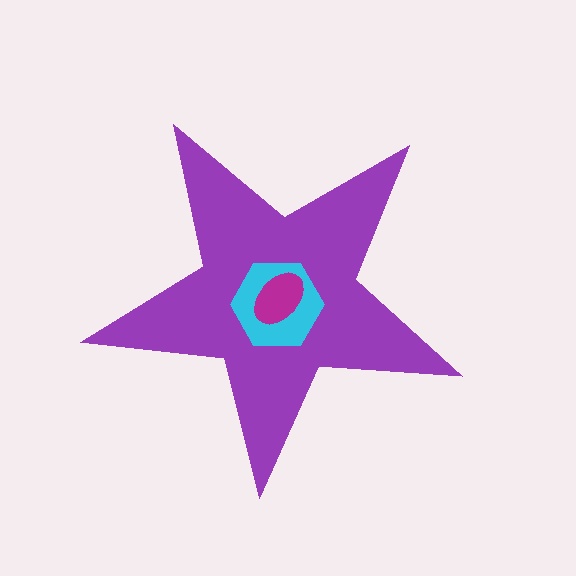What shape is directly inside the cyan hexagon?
The magenta ellipse.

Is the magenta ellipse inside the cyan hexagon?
Yes.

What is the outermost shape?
The purple star.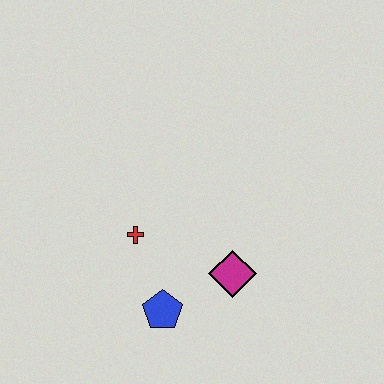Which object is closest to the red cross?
The blue pentagon is closest to the red cross.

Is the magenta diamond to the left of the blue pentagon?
No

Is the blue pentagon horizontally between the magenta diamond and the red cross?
Yes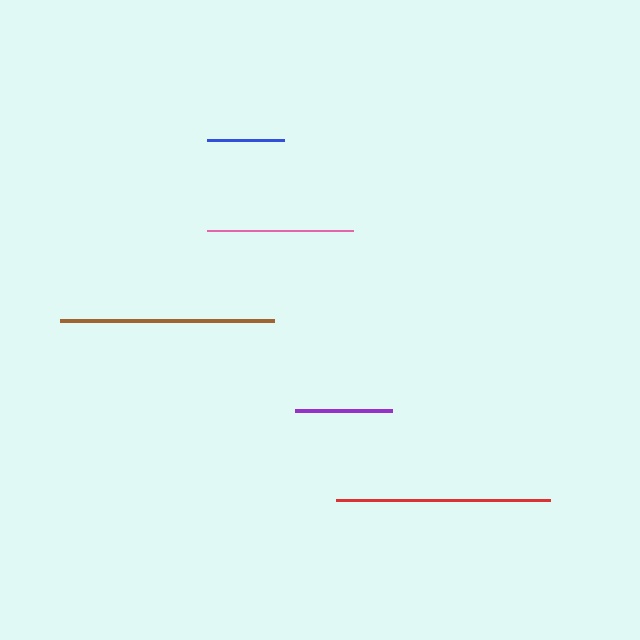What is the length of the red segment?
The red segment is approximately 215 pixels long.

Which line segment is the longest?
The red line is the longest at approximately 215 pixels.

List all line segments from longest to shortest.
From longest to shortest: red, brown, pink, purple, blue.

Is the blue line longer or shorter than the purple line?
The purple line is longer than the blue line.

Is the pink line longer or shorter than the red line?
The red line is longer than the pink line.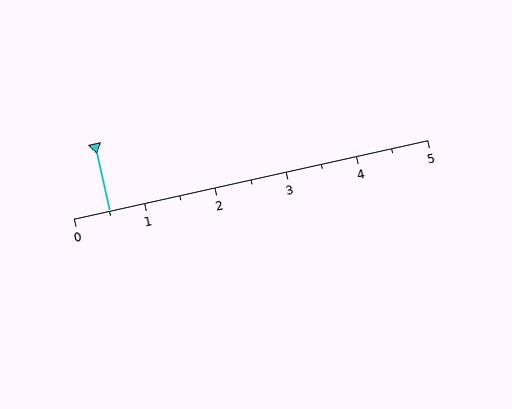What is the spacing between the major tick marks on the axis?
The major ticks are spaced 1 apart.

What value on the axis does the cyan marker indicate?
The marker indicates approximately 0.5.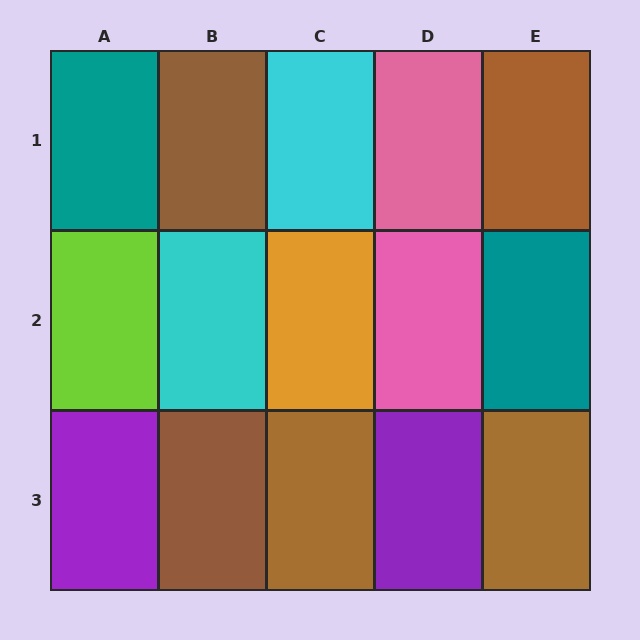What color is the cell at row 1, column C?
Cyan.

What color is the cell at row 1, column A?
Teal.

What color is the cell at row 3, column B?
Brown.